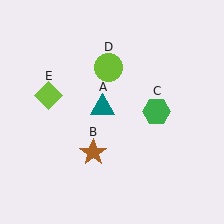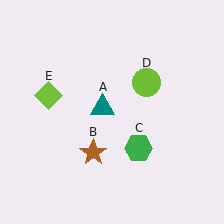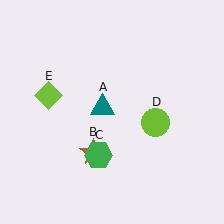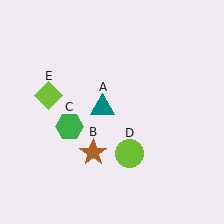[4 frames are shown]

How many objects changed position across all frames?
2 objects changed position: green hexagon (object C), lime circle (object D).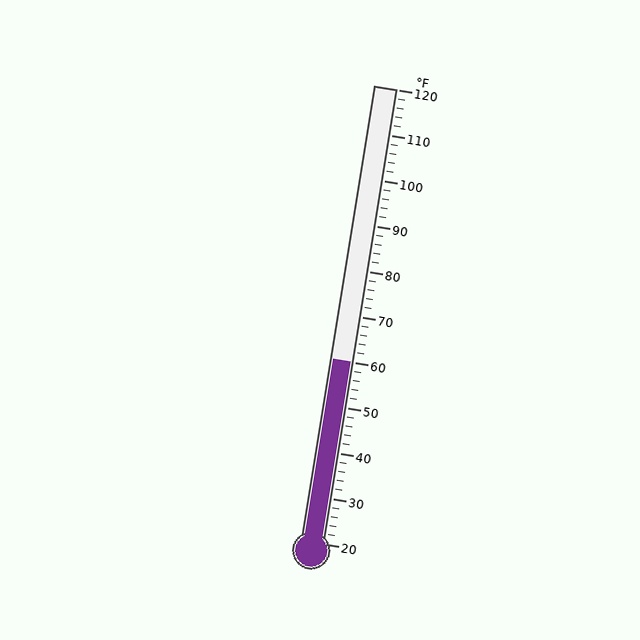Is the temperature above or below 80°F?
The temperature is below 80°F.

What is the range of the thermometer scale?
The thermometer scale ranges from 20°F to 120°F.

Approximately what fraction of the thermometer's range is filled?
The thermometer is filled to approximately 40% of its range.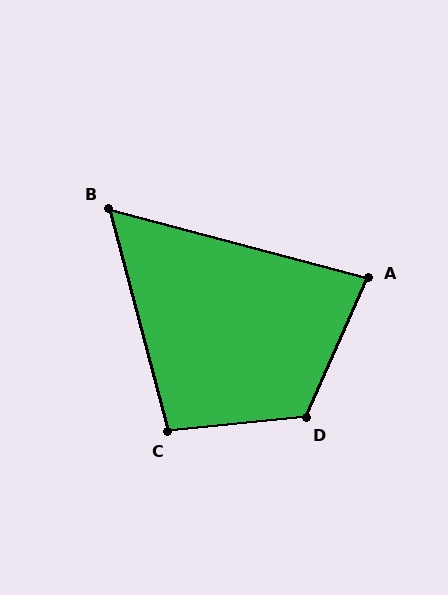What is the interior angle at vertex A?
Approximately 81 degrees (acute).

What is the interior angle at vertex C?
Approximately 99 degrees (obtuse).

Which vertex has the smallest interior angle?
B, at approximately 60 degrees.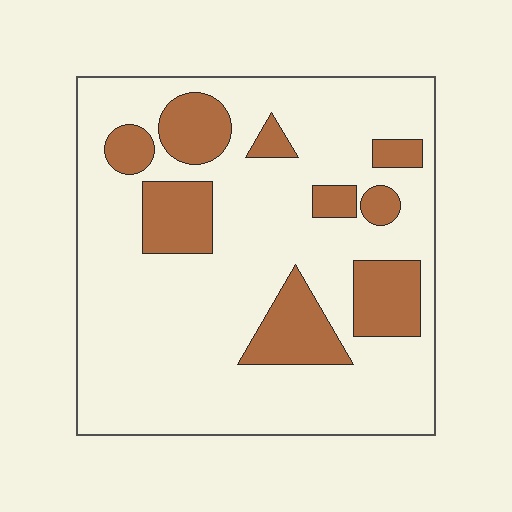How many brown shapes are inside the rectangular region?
9.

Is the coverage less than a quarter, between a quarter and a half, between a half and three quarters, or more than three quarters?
Less than a quarter.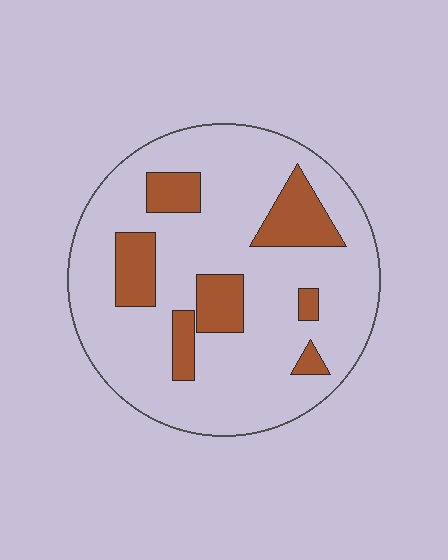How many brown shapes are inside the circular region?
7.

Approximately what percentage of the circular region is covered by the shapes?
Approximately 20%.